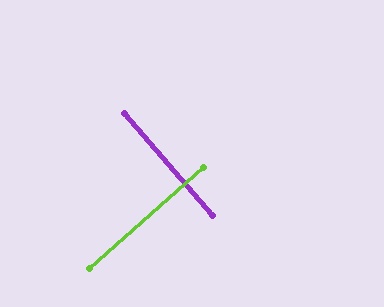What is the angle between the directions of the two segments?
Approximately 90 degrees.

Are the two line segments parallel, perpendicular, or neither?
Perpendicular — they meet at approximately 90°.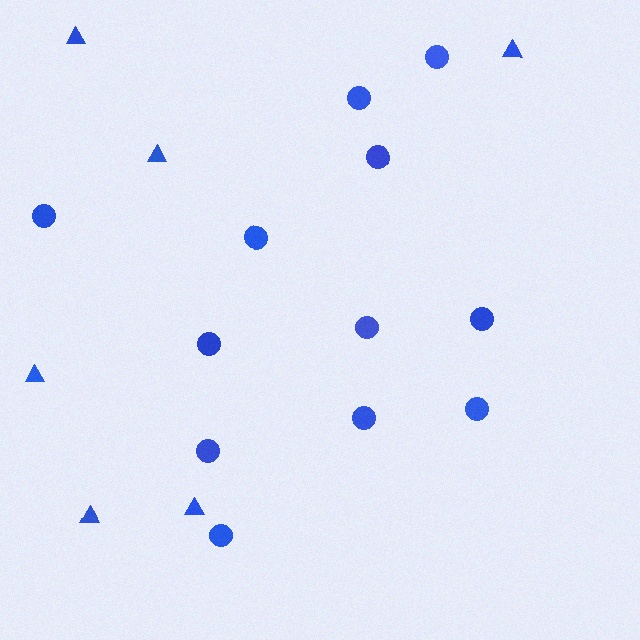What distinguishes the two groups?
There are 2 groups: one group of triangles (6) and one group of circles (12).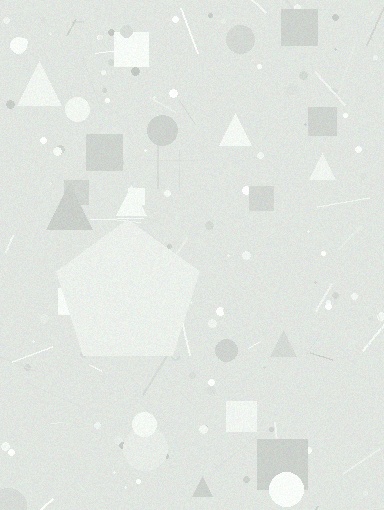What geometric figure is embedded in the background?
A pentagon is embedded in the background.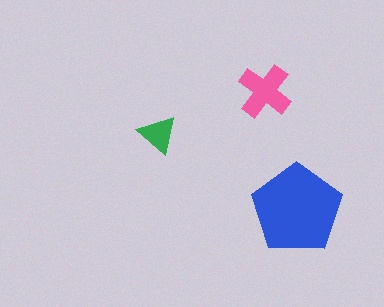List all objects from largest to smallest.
The blue pentagon, the pink cross, the green triangle.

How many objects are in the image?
There are 3 objects in the image.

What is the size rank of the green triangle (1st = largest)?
3rd.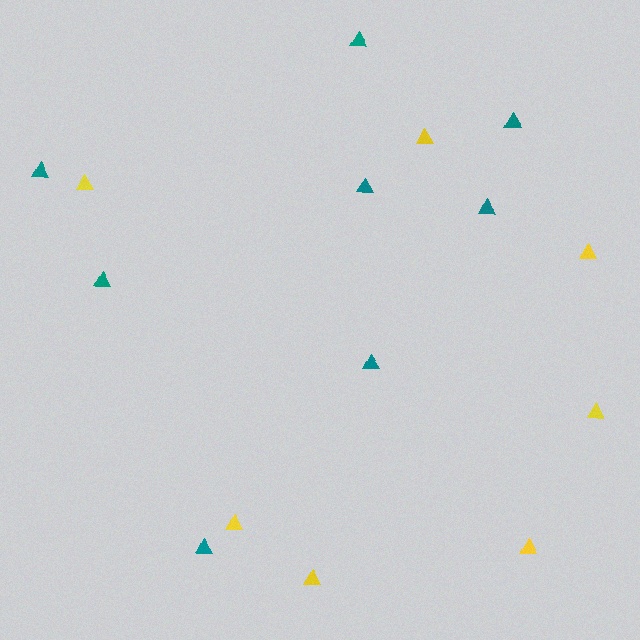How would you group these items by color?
There are 2 groups: one group of teal triangles (8) and one group of yellow triangles (7).